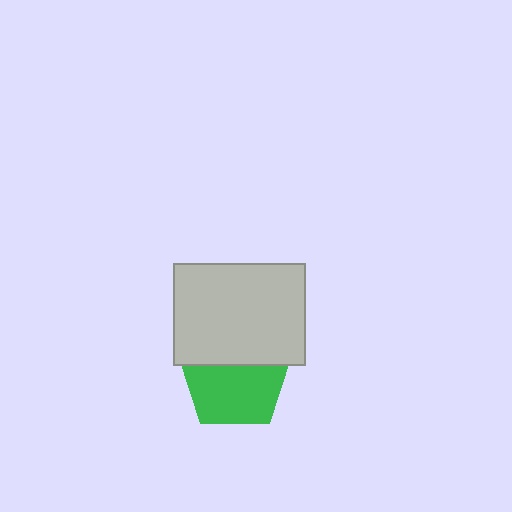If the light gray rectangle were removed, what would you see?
You would see the complete green pentagon.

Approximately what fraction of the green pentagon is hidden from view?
Roughly 37% of the green pentagon is hidden behind the light gray rectangle.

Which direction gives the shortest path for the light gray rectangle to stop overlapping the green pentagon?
Moving up gives the shortest separation.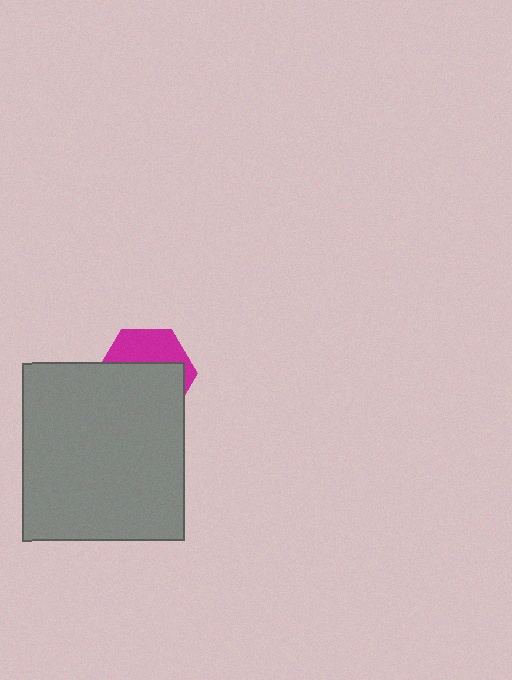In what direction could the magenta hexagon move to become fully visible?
The magenta hexagon could move up. That would shift it out from behind the gray rectangle entirely.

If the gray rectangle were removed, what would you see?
You would see the complete magenta hexagon.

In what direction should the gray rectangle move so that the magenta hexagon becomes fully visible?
The gray rectangle should move down. That is the shortest direction to clear the overlap and leave the magenta hexagon fully visible.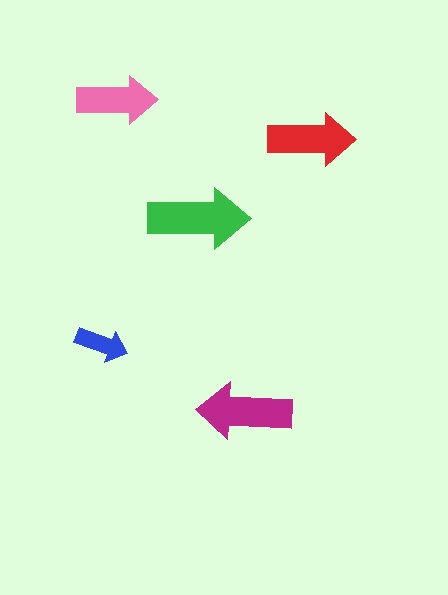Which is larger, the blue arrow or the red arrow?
The red one.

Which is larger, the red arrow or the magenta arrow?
The magenta one.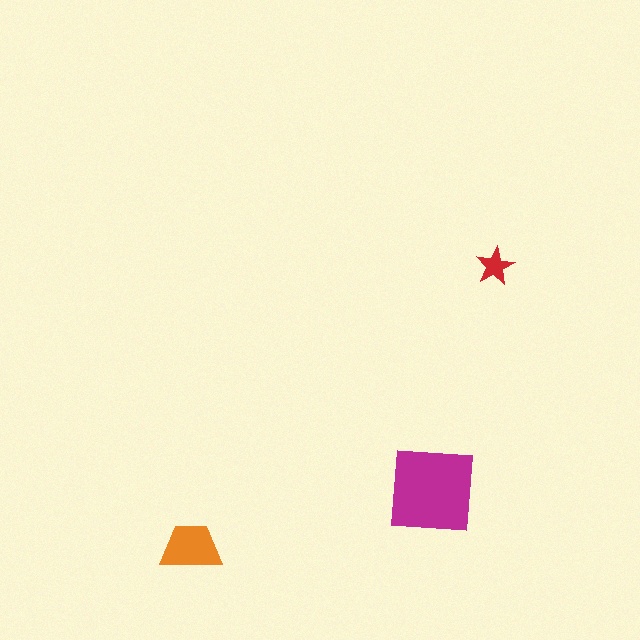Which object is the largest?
The magenta square.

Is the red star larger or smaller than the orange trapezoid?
Smaller.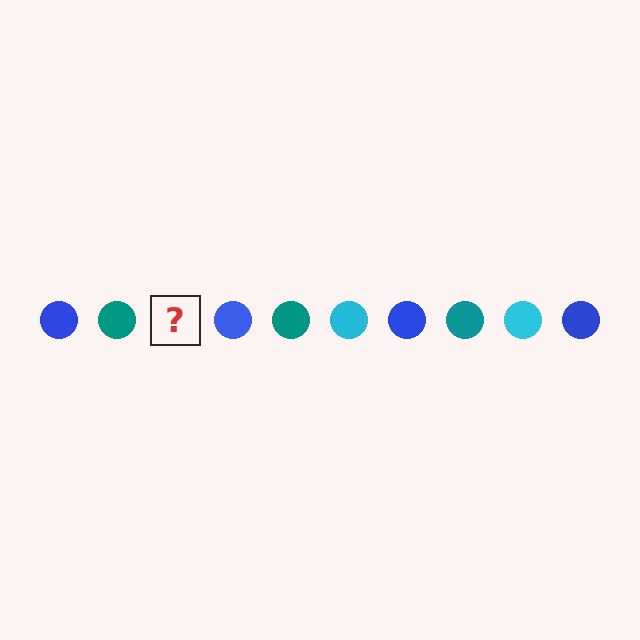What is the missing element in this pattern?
The missing element is a cyan circle.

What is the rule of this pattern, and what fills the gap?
The rule is that the pattern cycles through blue, teal, cyan circles. The gap should be filled with a cyan circle.